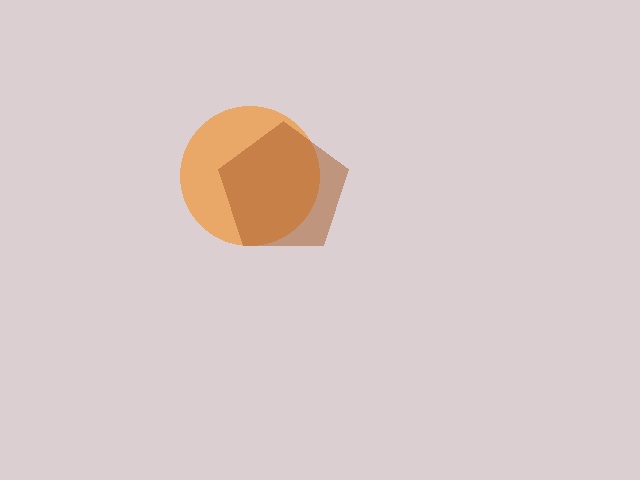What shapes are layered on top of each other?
The layered shapes are: an orange circle, a brown pentagon.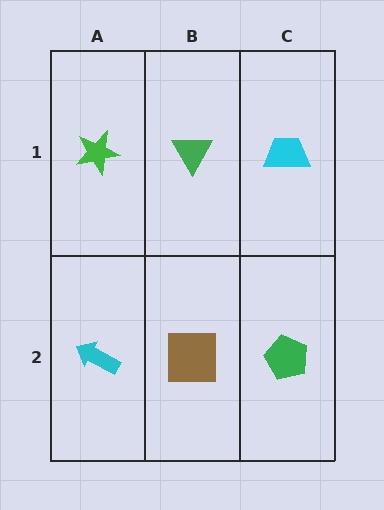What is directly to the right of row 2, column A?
A brown square.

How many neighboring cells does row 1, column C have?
2.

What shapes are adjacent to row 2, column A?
A green star (row 1, column A), a brown square (row 2, column B).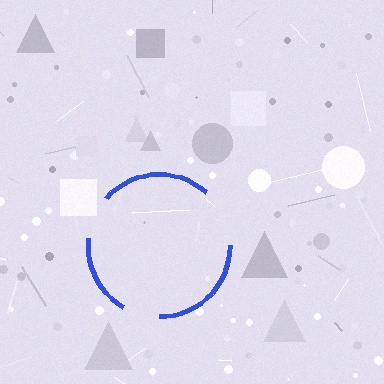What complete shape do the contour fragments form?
The contour fragments form a circle.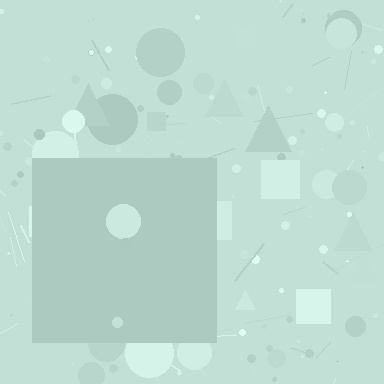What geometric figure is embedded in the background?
A square is embedded in the background.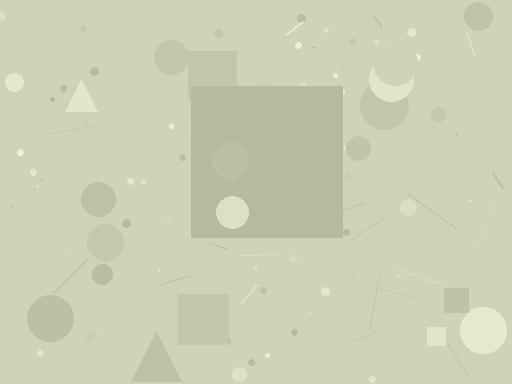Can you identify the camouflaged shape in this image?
The camouflaged shape is a square.